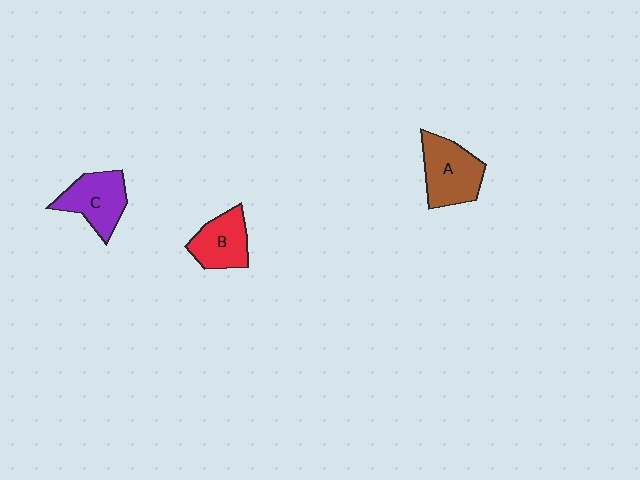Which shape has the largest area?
Shape A (brown).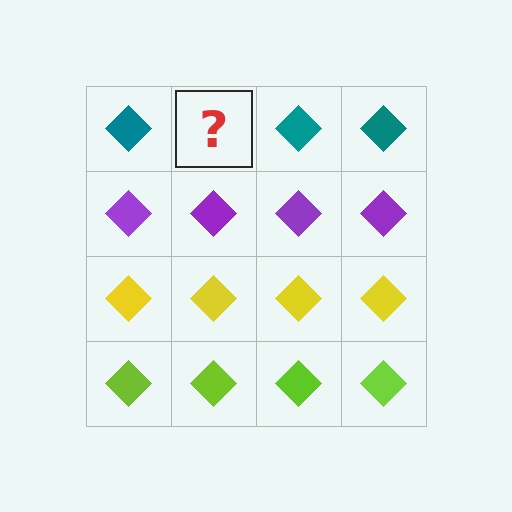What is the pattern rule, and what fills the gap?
The rule is that each row has a consistent color. The gap should be filled with a teal diamond.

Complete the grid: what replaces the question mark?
The question mark should be replaced with a teal diamond.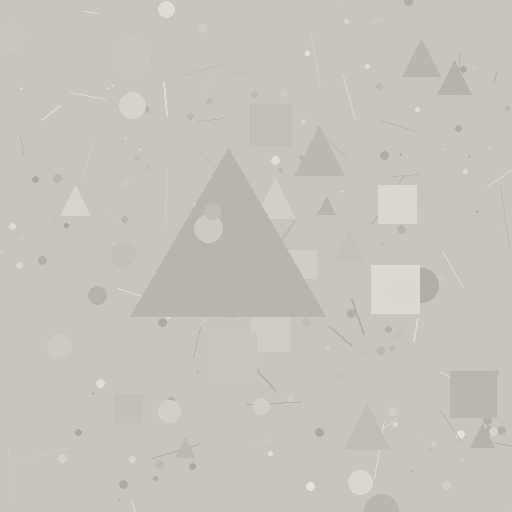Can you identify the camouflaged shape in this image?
The camouflaged shape is a triangle.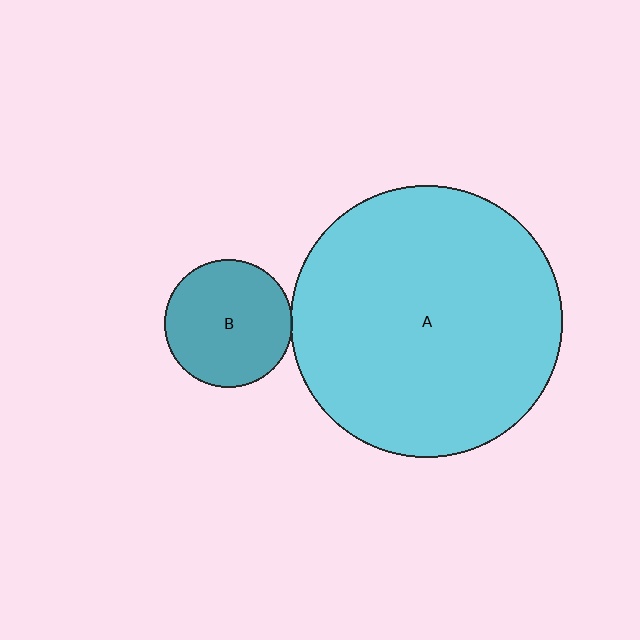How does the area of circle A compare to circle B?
Approximately 4.5 times.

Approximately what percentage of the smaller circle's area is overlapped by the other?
Approximately 5%.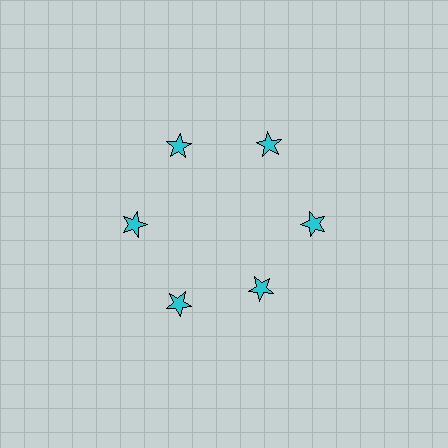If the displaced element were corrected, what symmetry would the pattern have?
It would have 6-fold rotational symmetry — the pattern would map onto itself every 60 degrees.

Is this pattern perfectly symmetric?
No. The 6 cyan stars are arranged in a ring, but one element near the 5 o'clock position is pulled inward toward the center, breaking the 6-fold rotational symmetry.